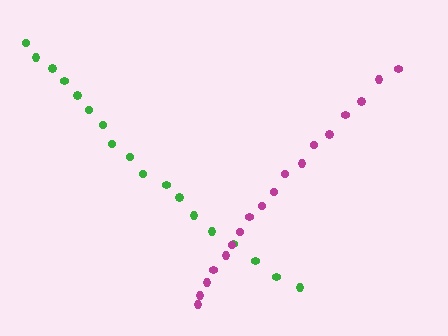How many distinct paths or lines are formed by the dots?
There are 2 distinct paths.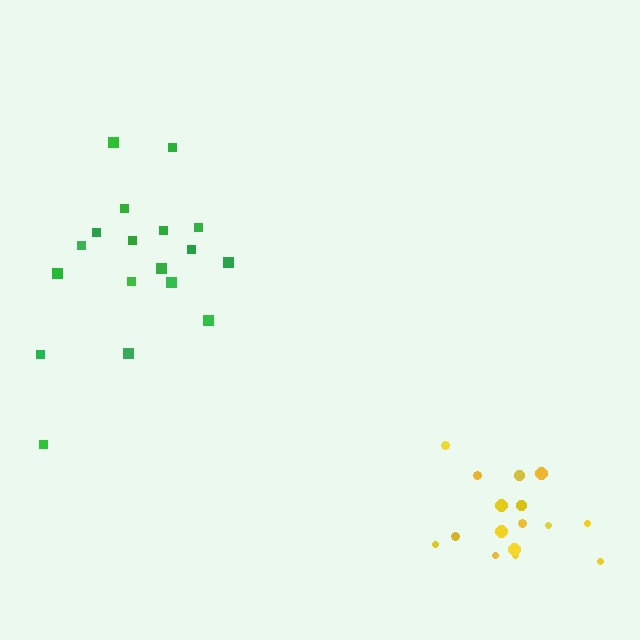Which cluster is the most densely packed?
Yellow.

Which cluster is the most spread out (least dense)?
Green.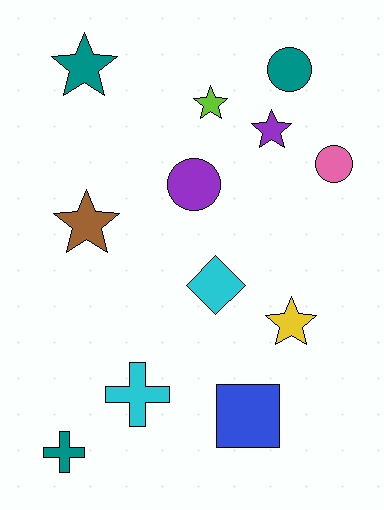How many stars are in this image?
There are 5 stars.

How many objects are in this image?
There are 12 objects.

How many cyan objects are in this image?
There are 2 cyan objects.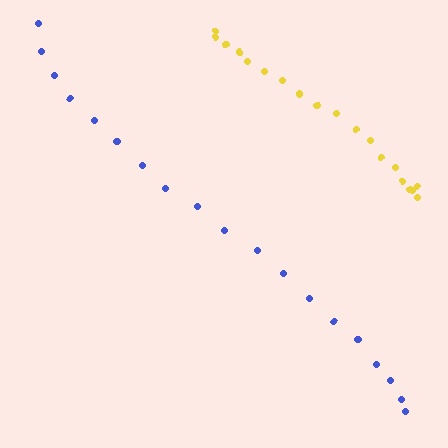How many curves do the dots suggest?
There are 2 distinct paths.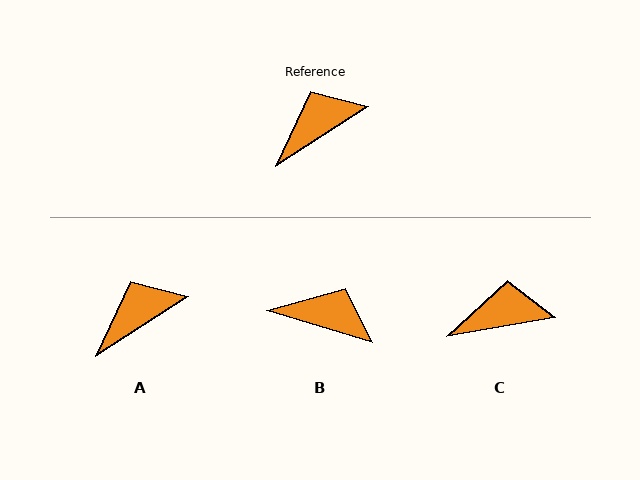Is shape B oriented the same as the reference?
No, it is off by about 50 degrees.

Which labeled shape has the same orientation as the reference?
A.